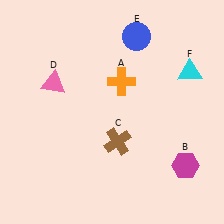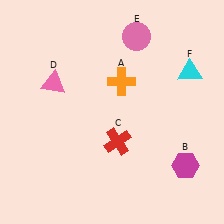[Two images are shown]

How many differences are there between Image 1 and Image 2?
There are 2 differences between the two images.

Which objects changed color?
C changed from brown to red. E changed from blue to pink.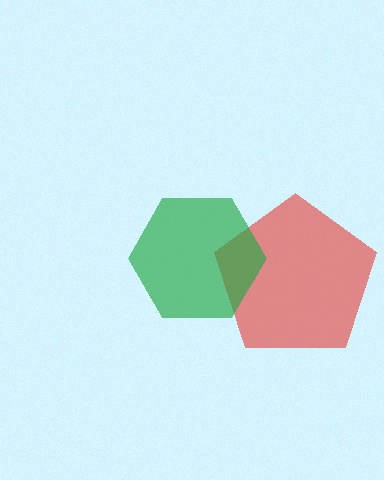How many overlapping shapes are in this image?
There are 2 overlapping shapes in the image.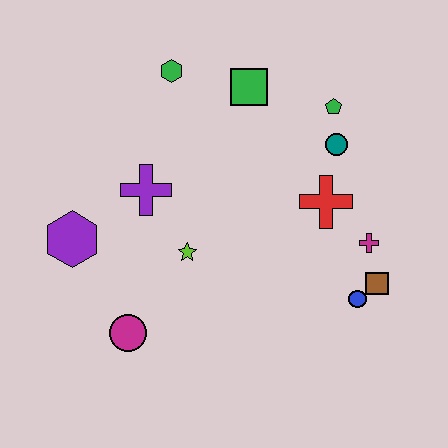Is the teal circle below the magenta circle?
No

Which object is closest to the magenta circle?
The lime star is closest to the magenta circle.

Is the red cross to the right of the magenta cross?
No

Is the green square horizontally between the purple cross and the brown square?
Yes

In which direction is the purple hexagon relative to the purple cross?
The purple hexagon is to the left of the purple cross.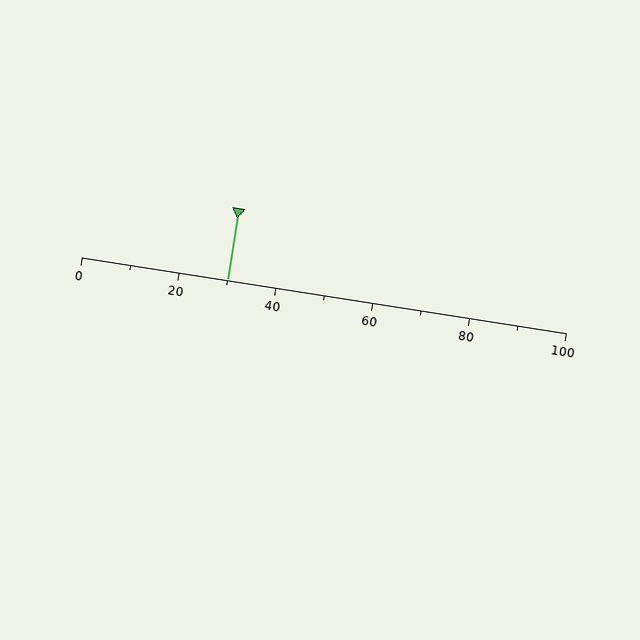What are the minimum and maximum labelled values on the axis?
The axis runs from 0 to 100.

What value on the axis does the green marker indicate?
The marker indicates approximately 30.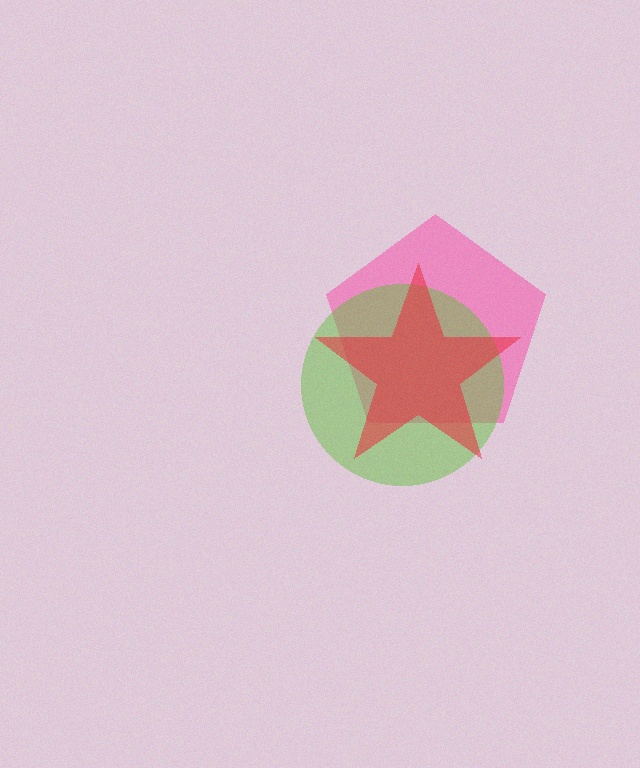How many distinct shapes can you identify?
There are 3 distinct shapes: a pink pentagon, a lime circle, a red star.